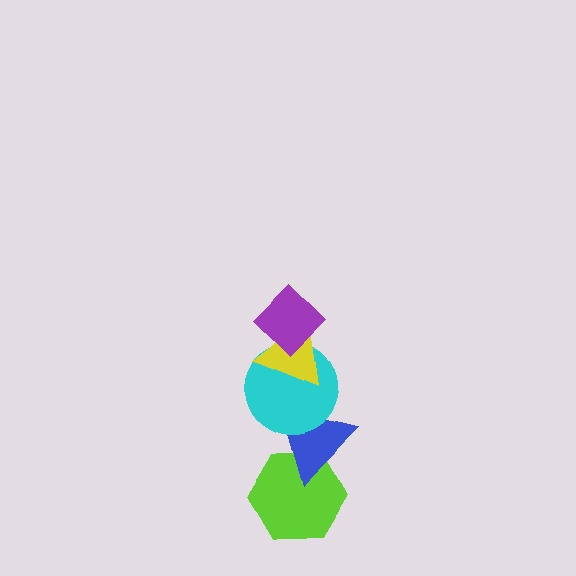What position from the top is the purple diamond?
The purple diamond is 1st from the top.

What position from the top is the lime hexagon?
The lime hexagon is 5th from the top.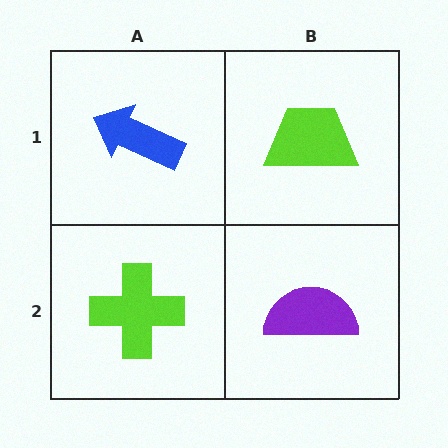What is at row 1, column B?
A lime trapezoid.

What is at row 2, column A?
A lime cross.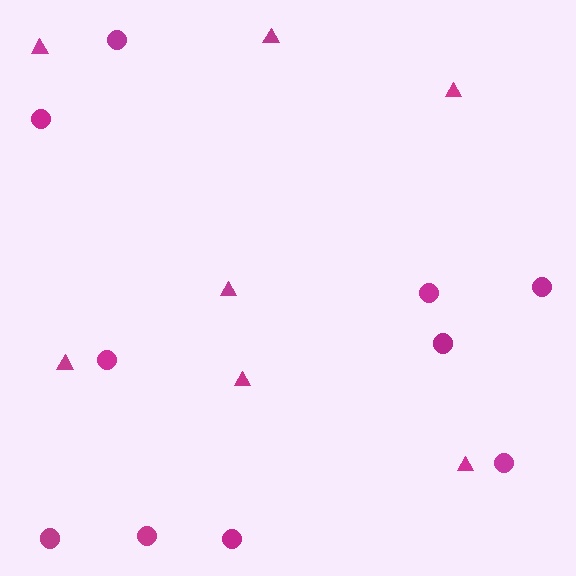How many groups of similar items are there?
There are 2 groups: one group of circles (10) and one group of triangles (7).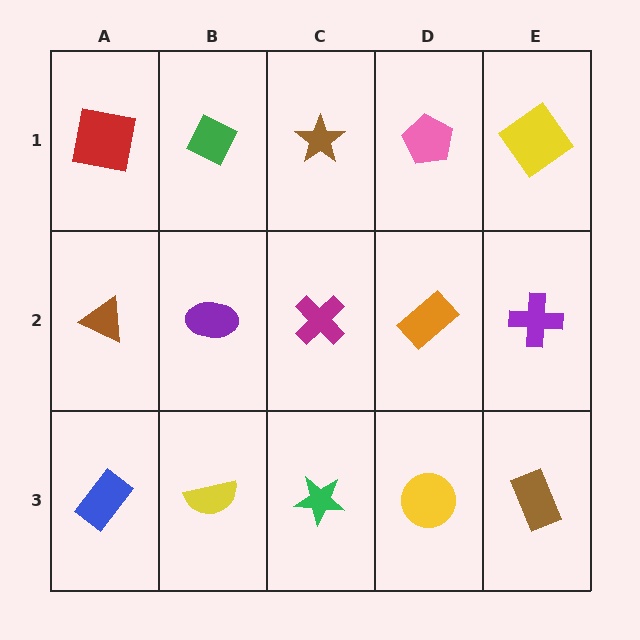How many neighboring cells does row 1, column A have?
2.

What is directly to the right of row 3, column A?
A yellow semicircle.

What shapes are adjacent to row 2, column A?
A red square (row 1, column A), a blue rectangle (row 3, column A), a purple ellipse (row 2, column B).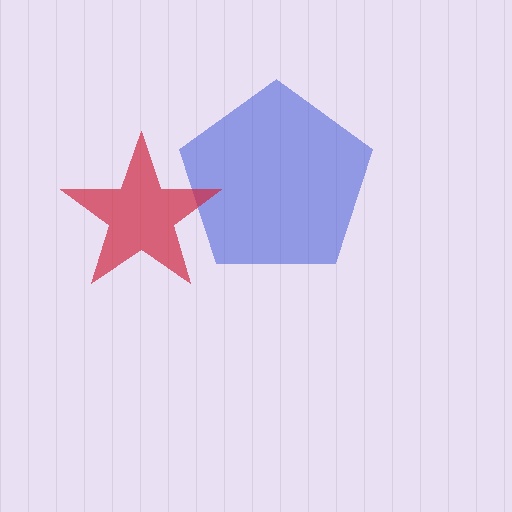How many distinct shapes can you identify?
There are 2 distinct shapes: a blue pentagon, a red star.